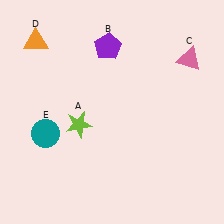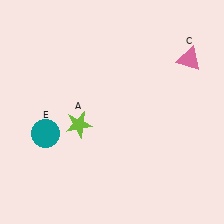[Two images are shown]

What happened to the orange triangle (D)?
The orange triangle (D) was removed in Image 2. It was in the top-left area of Image 1.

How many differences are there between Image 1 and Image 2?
There are 2 differences between the two images.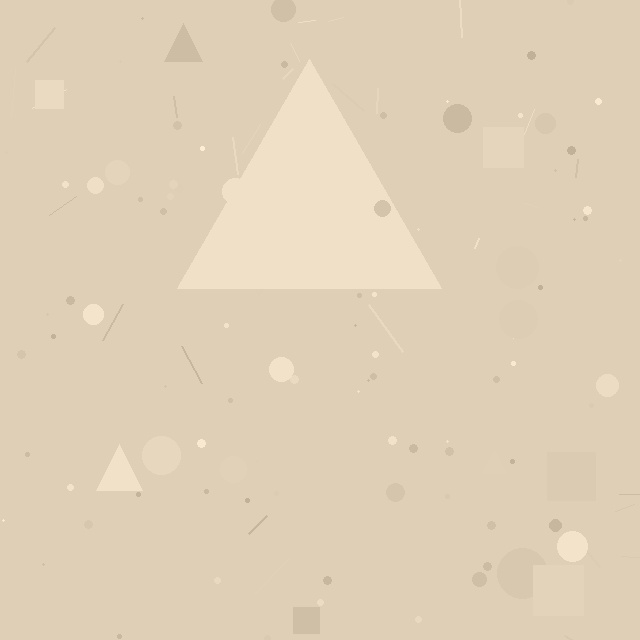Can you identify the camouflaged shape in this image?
The camouflaged shape is a triangle.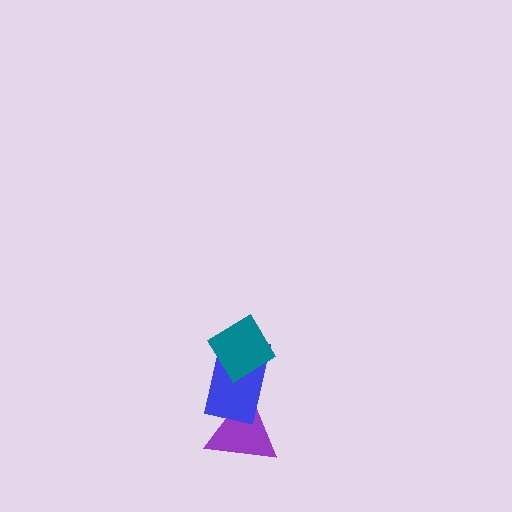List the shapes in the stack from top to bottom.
From top to bottom: the teal diamond, the blue rectangle, the purple triangle.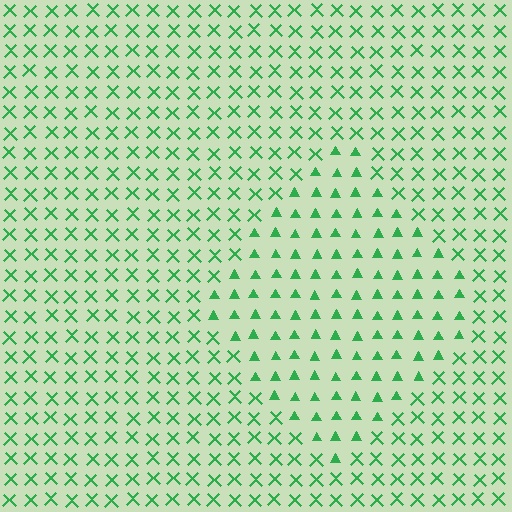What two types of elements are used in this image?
The image uses triangles inside the diamond region and X marks outside it.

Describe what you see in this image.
The image is filled with small green elements arranged in a uniform grid. A diamond-shaped region contains triangles, while the surrounding area contains X marks. The boundary is defined purely by the change in element shape.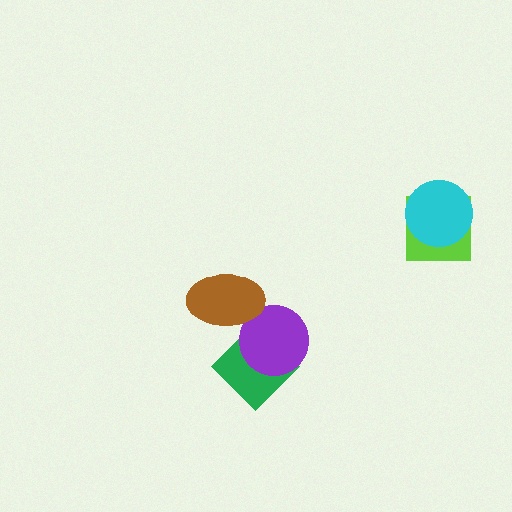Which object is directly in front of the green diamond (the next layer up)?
The purple circle is directly in front of the green diamond.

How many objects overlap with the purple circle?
2 objects overlap with the purple circle.